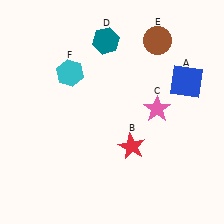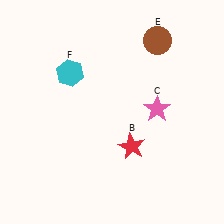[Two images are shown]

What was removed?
The teal hexagon (D), the blue square (A) were removed in Image 2.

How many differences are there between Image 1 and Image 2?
There are 2 differences between the two images.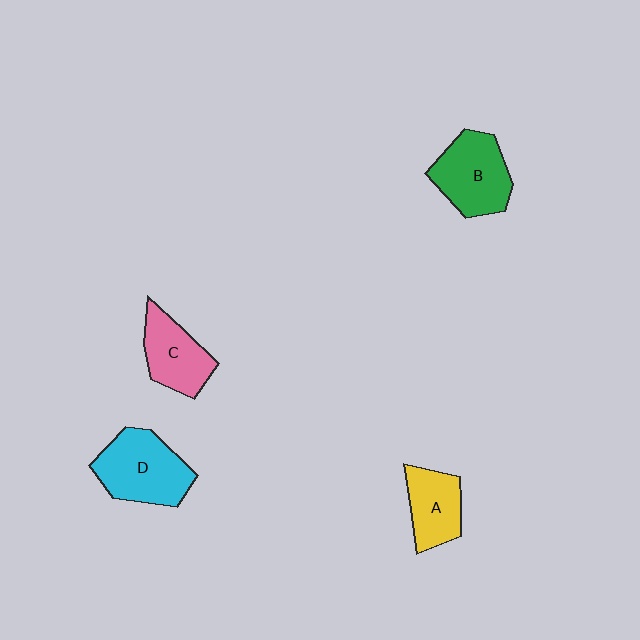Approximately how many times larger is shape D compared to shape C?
Approximately 1.3 times.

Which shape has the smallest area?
Shape A (yellow).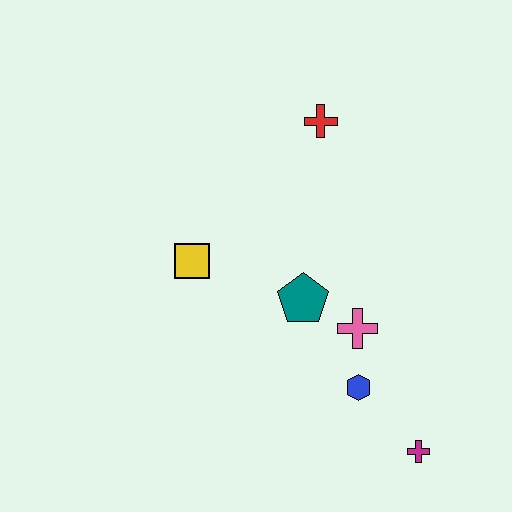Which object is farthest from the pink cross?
The red cross is farthest from the pink cross.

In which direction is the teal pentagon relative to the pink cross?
The teal pentagon is to the left of the pink cross.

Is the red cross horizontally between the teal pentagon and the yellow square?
No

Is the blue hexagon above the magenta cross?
Yes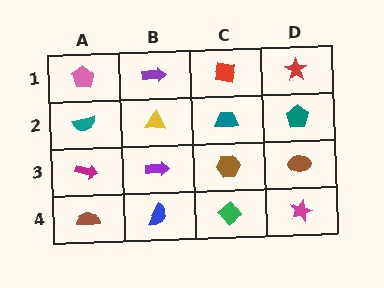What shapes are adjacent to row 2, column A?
A pink pentagon (row 1, column A), a magenta arrow (row 3, column A), a yellow triangle (row 2, column B).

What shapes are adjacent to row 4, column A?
A magenta arrow (row 3, column A), a blue semicircle (row 4, column B).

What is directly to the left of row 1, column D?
A red square.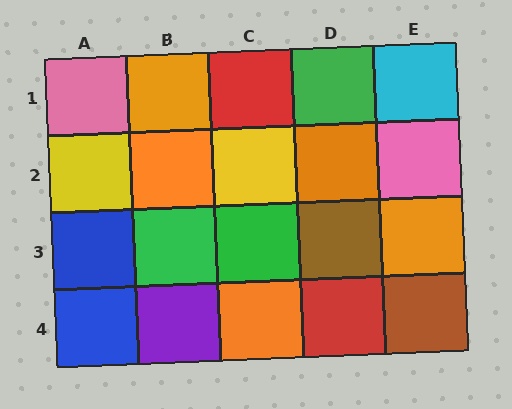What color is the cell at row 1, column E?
Cyan.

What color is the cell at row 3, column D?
Brown.